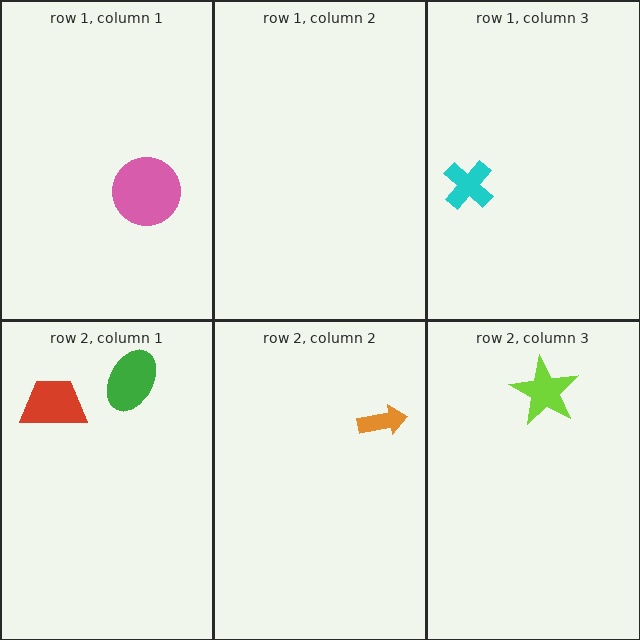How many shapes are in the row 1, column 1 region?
1.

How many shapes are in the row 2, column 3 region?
1.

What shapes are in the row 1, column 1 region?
The pink circle.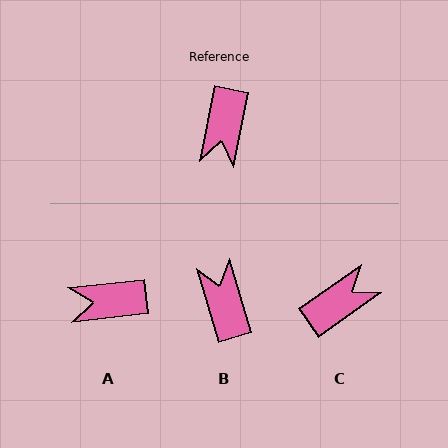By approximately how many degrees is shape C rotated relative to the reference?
Approximately 137 degrees counter-clockwise.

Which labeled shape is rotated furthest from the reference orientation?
B, about 152 degrees away.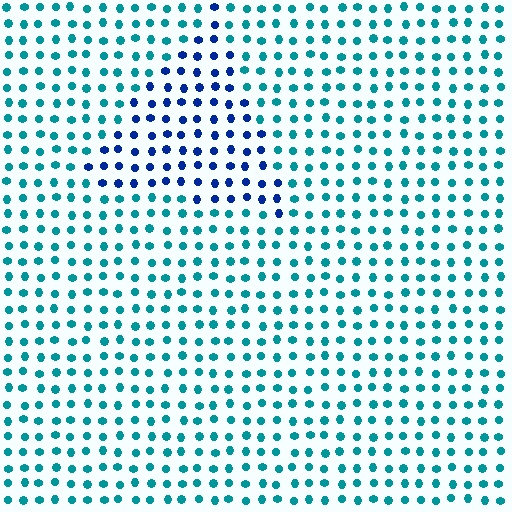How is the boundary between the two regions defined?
The boundary is defined purely by a slight shift in hue (about 43 degrees). Spacing, size, and orientation are identical on both sides.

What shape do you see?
I see a triangle.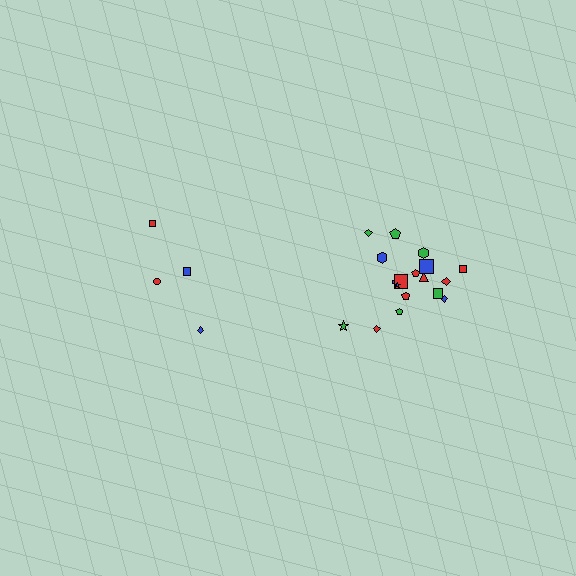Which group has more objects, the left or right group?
The right group.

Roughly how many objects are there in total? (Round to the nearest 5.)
Roughly 20 objects in total.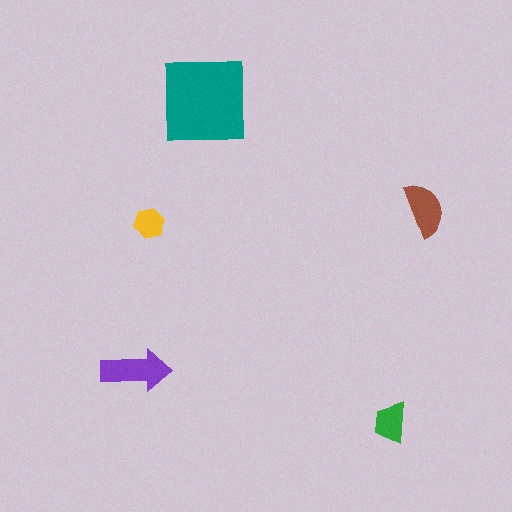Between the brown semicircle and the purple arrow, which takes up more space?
The purple arrow.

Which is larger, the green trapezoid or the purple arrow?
The purple arrow.